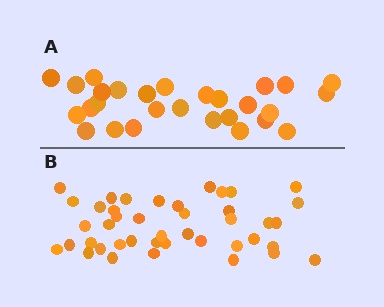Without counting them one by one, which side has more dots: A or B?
Region B (the bottom region) has more dots.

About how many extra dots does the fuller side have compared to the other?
Region B has approximately 15 more dots than region A.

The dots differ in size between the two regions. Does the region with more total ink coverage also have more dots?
No. Region A has more total ink coverage because its dots are larger, but region B actually contains more individual dots. Total area can be misleading — the number of items is what matters here.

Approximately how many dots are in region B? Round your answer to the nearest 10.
About 40 dots. (The exact count is 42, which rounds to 40.)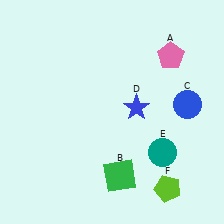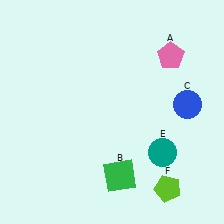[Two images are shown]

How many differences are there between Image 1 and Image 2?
There is 1 difference between the two images.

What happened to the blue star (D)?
The blue star (D) was removed in Image 2. It was in the top-right area of Image 1.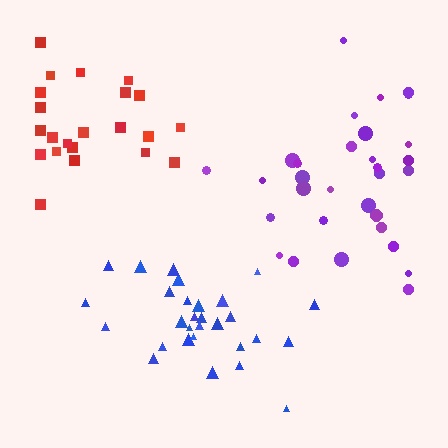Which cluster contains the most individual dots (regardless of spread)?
Purple (31).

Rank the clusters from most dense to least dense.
blue, purple, red.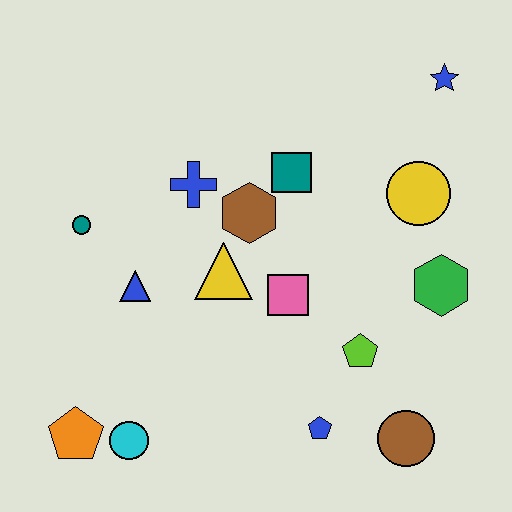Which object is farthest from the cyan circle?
The blue star is farthest from the cyan circle.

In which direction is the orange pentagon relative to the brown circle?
The orange pentagon is to the left of the brown circle.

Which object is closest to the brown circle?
The blue pentagon is closest to the brown circle.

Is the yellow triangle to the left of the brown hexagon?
Yes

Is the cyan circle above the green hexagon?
No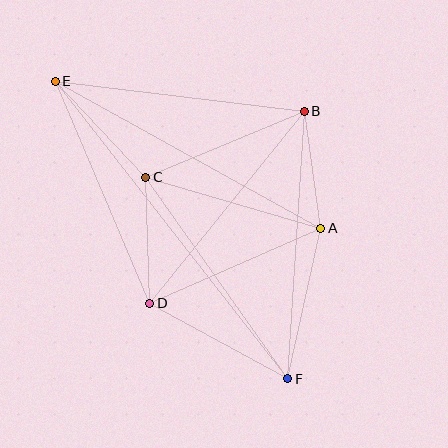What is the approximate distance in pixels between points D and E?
The distance between D and E is approximately 241 pixels.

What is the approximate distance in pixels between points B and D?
The distance between B and D is approximately 247 pixels.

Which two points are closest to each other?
Points A and B are closest to each other.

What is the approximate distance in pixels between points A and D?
The distance between A and D is approximately 187 pixels.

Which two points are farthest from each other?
Points E and F are farthest from each other.